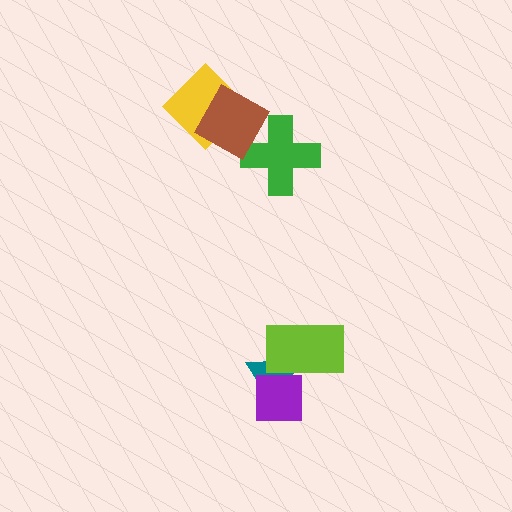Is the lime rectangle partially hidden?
No, no other shape covers it.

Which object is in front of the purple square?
The lime rectangle is in front of the purple square.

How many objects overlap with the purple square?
2 objects overlap with the purple square.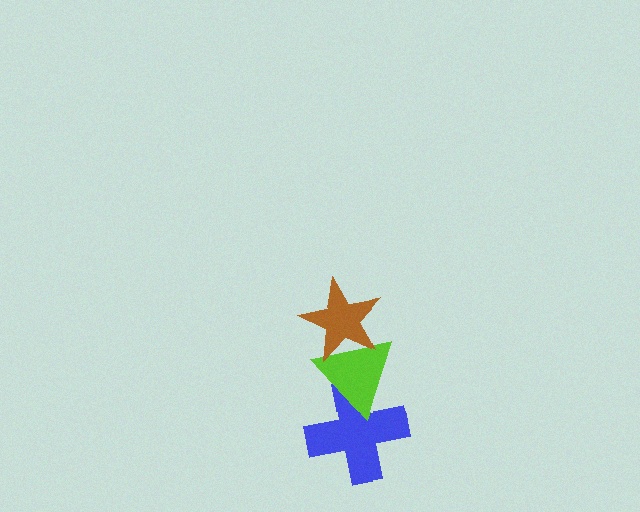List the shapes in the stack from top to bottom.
From top to bottom: the brown star, the lime triangle, the blue cross.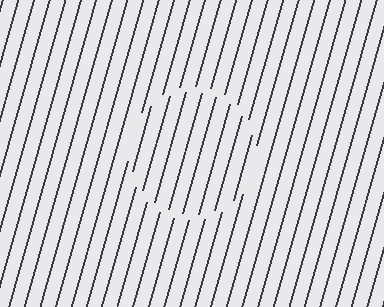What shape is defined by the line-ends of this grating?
An illusory circle. The interior of the shape contains the same grating, shifted by half a period — the contour is defined by the phase discontinuity where line-ends from the inner and outer gratings abut.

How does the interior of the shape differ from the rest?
The interior of the shape contains the same grating, shifted by half a period — the contour is defined by the phase discontinuity where line-ends from the inner and outer gratings abut.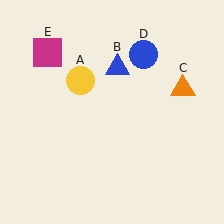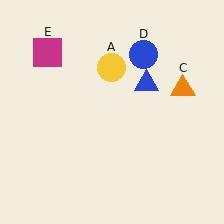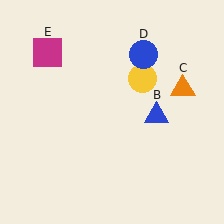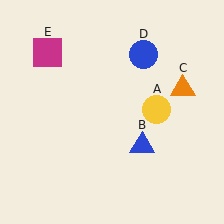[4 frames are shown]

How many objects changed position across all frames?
2 objects changed position: yellow circle (object A), blue triangle (object B).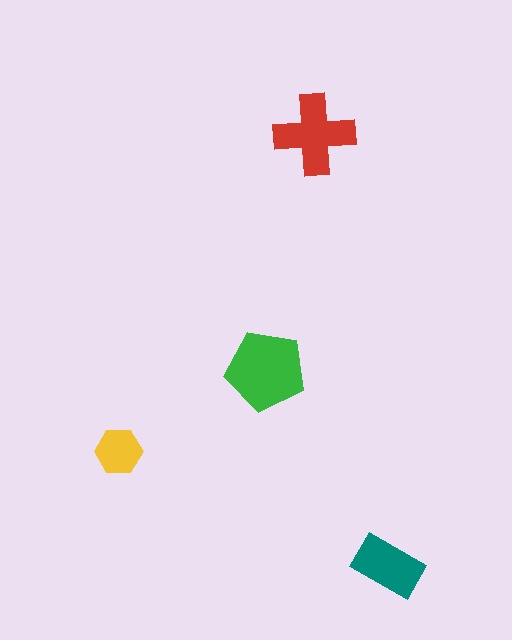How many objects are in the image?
There are 4 objects in the image.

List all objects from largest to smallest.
The green pentagon, the red cross, the teal rectangle, the yellow hexagon.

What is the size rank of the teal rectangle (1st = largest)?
3rd.